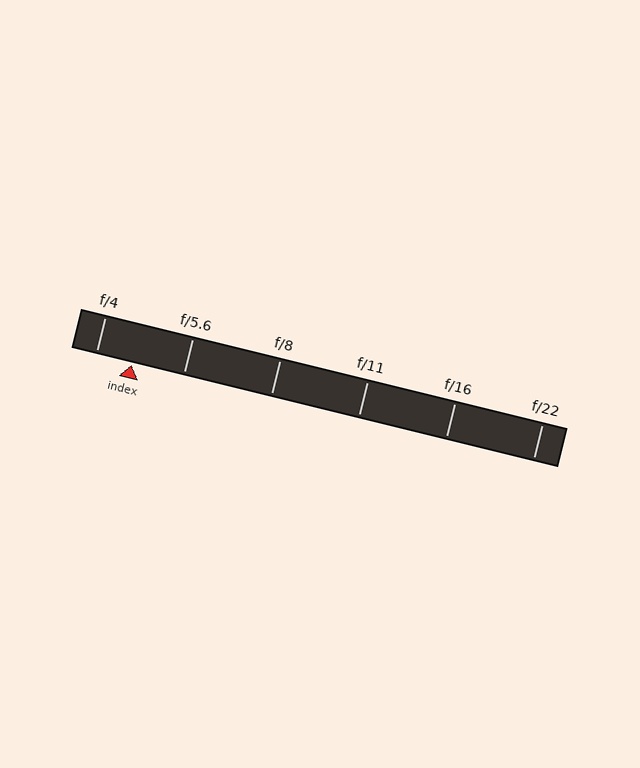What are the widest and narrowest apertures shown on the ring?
The widest aperture shown is f/4 and the narrowest is f/22.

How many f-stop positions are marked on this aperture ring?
There are 6 f-stop positions marked.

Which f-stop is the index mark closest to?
The index mark is closest to f/4.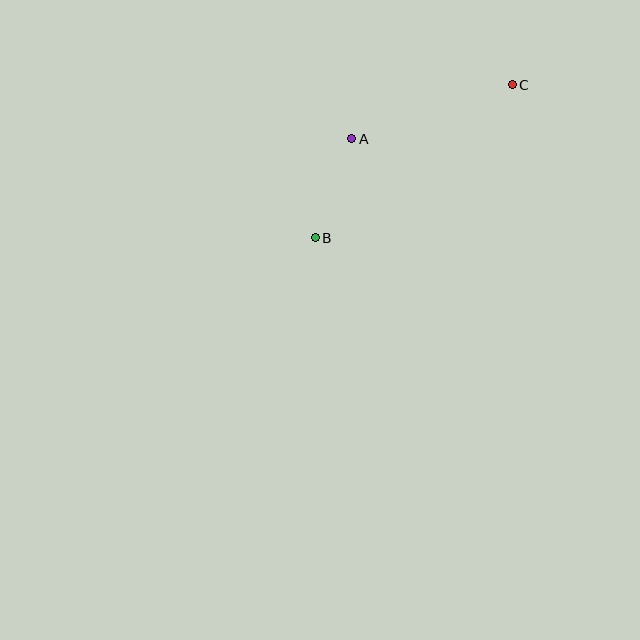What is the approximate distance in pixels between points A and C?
The distance between A and C is approximately 169 pixels.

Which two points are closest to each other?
Points A and B are closest to each other.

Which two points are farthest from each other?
Points B and C are farthest from each other.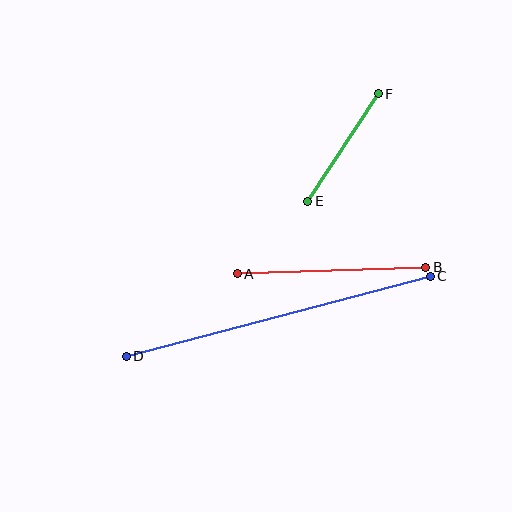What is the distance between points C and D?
The distance is approximately 314 pixels.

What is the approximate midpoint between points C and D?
The midpoint is at approximately (278, 316) pixels.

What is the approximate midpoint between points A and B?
The midpoint is at approximately (331, 271) pixels.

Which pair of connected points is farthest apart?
Points C and D are farthest apart.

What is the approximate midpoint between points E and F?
The midpoint is at approximately (343, 147) pixels.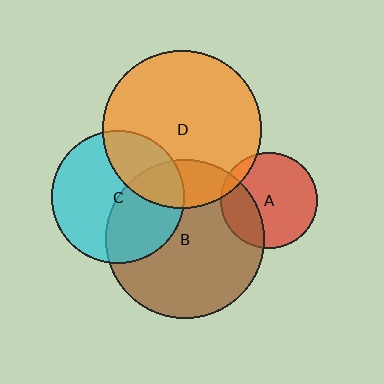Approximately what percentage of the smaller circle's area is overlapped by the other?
Approximately 10%.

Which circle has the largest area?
Circle D (orange).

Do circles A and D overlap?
Yes.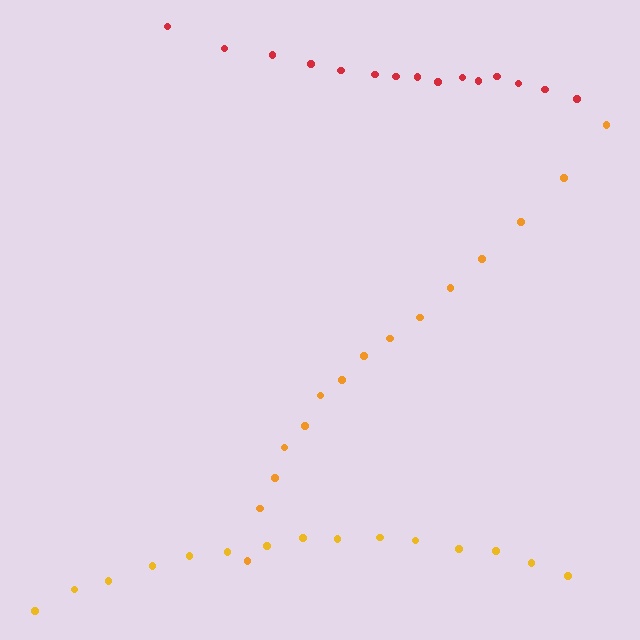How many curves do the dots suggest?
There are 3 distinct paths.